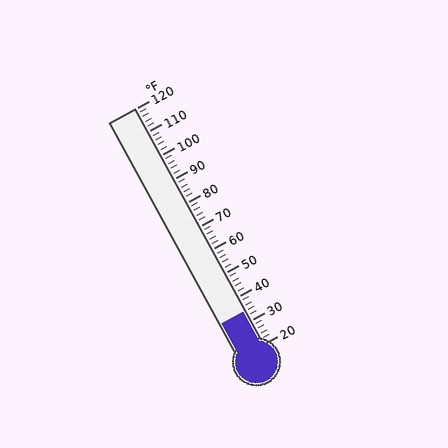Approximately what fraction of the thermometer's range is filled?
The thermometer is filled to approximately 15% of its range.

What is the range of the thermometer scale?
The thermometer scale ranges from 20°F to 120°F.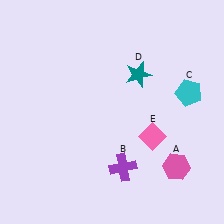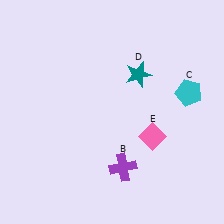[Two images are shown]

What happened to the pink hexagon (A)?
The pink hexagon (A) was removed in Image 2. It was in the bottom-right area of Image 1.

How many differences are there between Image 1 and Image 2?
There is 1 difference between the two images.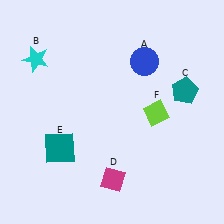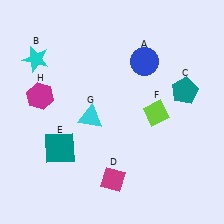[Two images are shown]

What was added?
A cyan triangle (G), a magenta hexagon (H) were added in Image 2.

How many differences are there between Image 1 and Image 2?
There are 2 differences between the two images.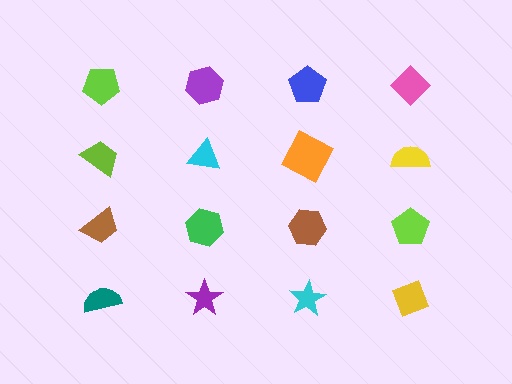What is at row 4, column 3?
A cyan star.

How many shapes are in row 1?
4 shapes.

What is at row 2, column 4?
A yellow semicircle.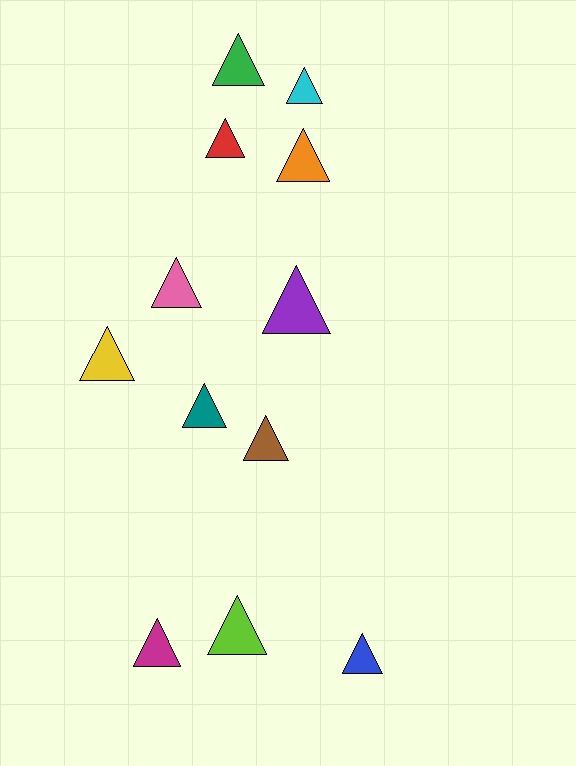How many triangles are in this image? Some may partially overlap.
There are 12 triangles.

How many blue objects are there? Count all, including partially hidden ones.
There is 1 blue object.